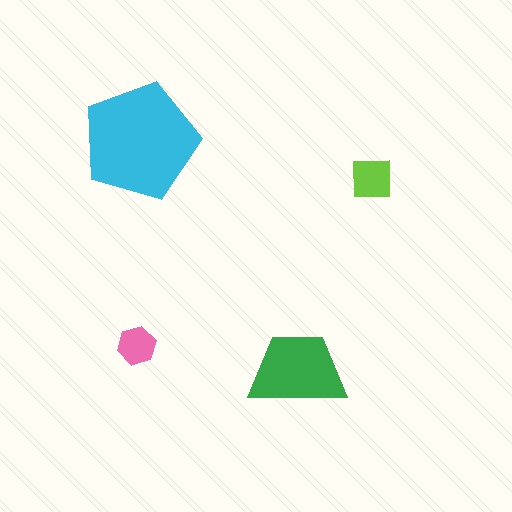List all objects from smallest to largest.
The pink hexagon, the lime square, the green trapezoid, the cyan pentagon.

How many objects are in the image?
There are 4 objects in the image.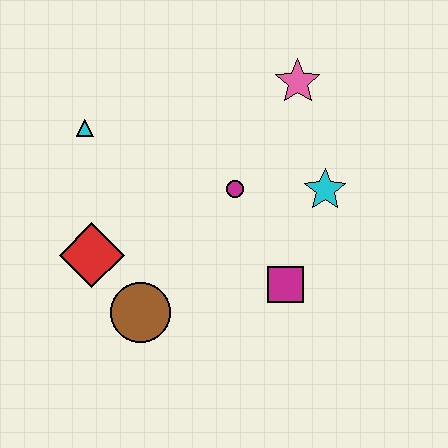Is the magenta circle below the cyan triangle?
Yes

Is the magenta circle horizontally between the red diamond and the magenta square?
Yes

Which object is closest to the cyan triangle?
The red diamond is closest to the cyan triangle.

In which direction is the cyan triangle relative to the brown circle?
The cyan triangle is above the brown circle.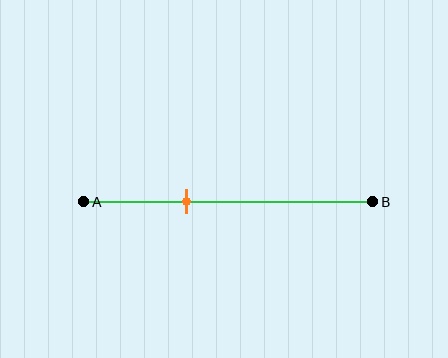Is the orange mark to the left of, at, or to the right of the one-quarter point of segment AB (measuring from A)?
The orange mark is to the right of the one-quarter point of segment AB.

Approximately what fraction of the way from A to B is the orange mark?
The orange mark is approximately 35% of the way from A to B.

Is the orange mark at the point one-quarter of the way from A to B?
No, the mark is at about 35% from A, not at the 25% one-quarter point.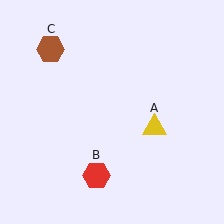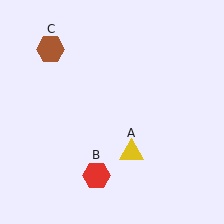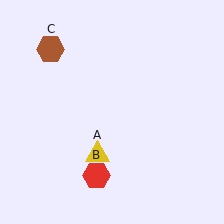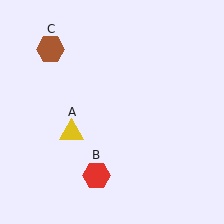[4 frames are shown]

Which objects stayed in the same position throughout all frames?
Red hexagon (object B) and brown hexagon (object C) remained stationary.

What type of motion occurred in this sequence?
The yellow triangle (object A) rotated clockwise around the center of the scene.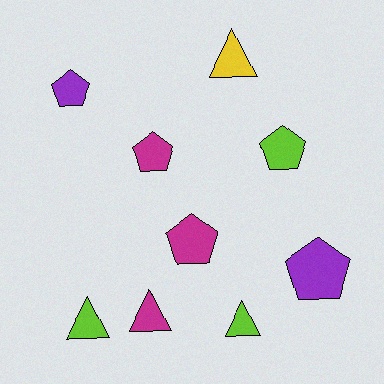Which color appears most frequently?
Magenta, with 3 objects.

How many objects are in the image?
There are 9 objects.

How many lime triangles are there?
There are 2 lime triangles.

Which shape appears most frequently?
Pentagon, with 5 objects.